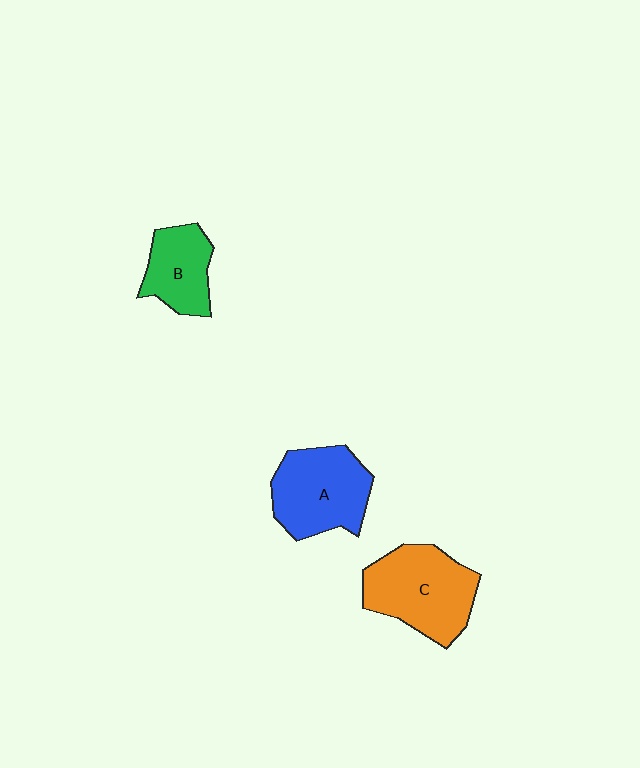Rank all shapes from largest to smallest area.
From largest to smallest: C (orange), A (blue), B (green).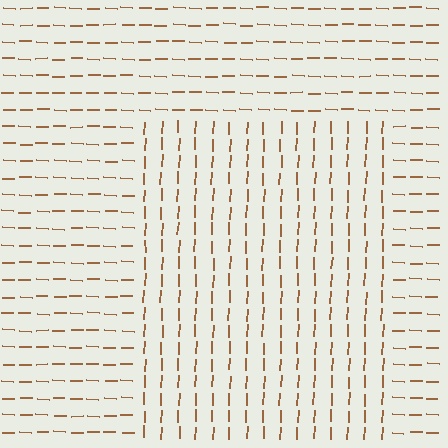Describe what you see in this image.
The image is filled with small brown line segments. A rectangle region in the image has lines oriented differently from the surrounding lines, creating a visible texture boundary.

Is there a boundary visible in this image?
Yes, there is a texture boundary formed by a change in line orientation.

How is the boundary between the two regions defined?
The boundary is defined purely by a change in line orientation (approximately 90 degrees difference). All lines are the same color and thickness.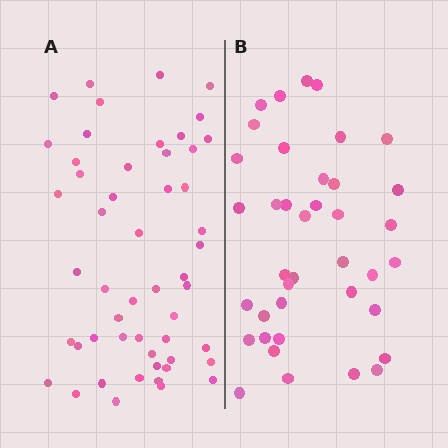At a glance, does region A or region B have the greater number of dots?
Region A (the left region) has more dots.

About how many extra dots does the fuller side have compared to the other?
Region A has approximately 15 more dots than region B.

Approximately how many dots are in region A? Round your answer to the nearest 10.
About 50 dots. (The exact count is 52, which rounds to 50.)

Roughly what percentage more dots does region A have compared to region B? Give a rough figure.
About 35% more.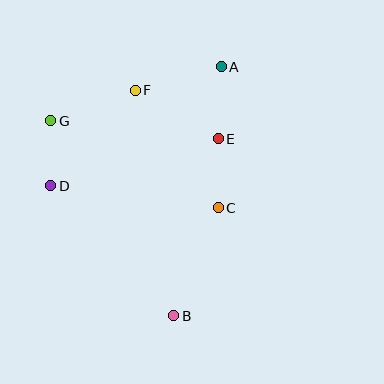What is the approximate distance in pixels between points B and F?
The distance between B and F is approximately 229 pixels.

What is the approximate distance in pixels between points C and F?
The distance between C and F is approximately 144 pixels.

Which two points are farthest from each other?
Points A and B are farthest from each other.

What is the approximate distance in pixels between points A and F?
The distance between A and F is approximately 89 pixels.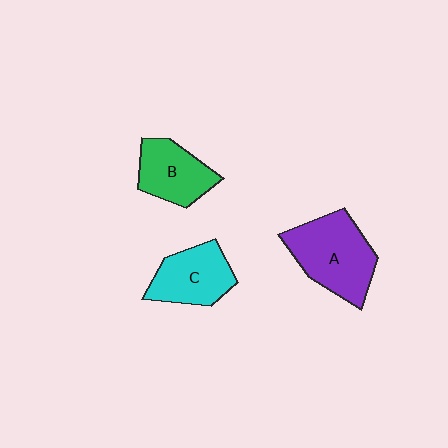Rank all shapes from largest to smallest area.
From largest to smallest: A (purple), C (cyan), B (green).